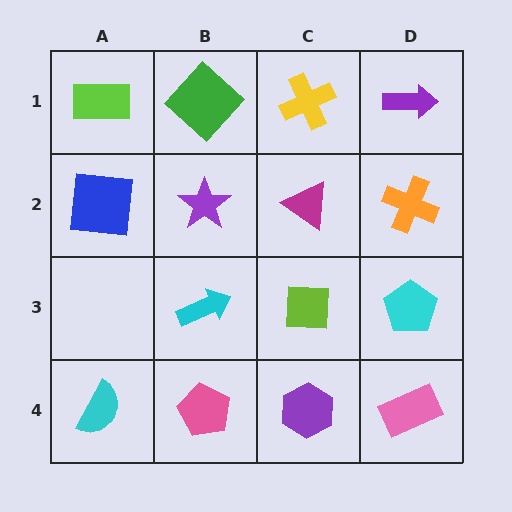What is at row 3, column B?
A cyan arrow.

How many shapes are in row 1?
4 shapes.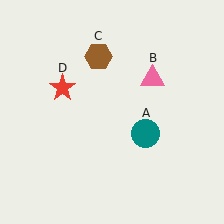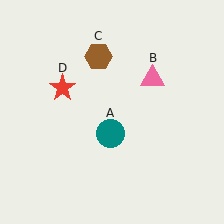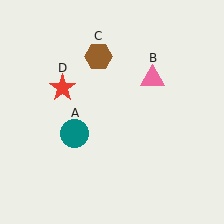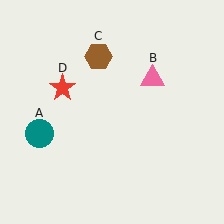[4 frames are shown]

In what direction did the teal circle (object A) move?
The teal circle (object A) moved left.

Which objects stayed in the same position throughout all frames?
Pink triangle (object B) and brown hexagon (object C) and red star (object D) remained stationary.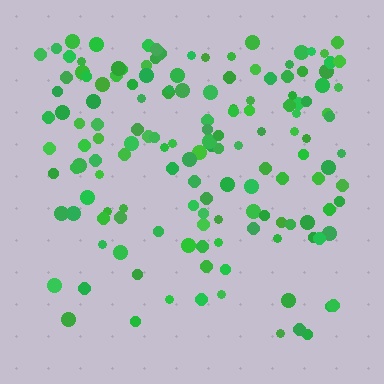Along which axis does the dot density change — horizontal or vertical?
Vertical.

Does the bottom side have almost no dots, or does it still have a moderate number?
Still a moderate number, just noticeably fewer than the top.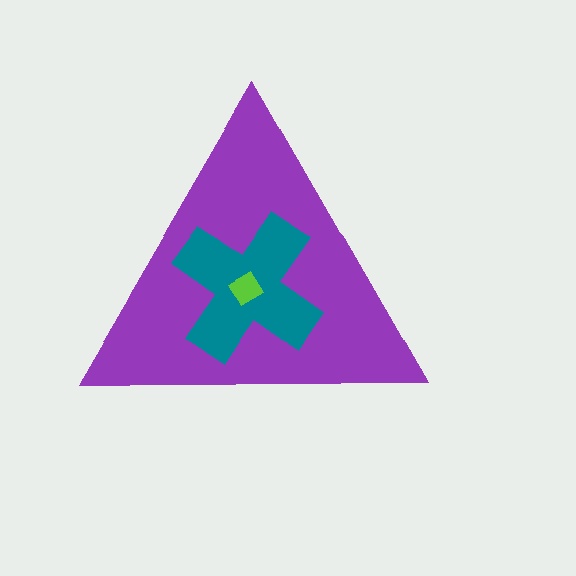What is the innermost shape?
The lime diamond.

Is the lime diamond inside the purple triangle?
Yes.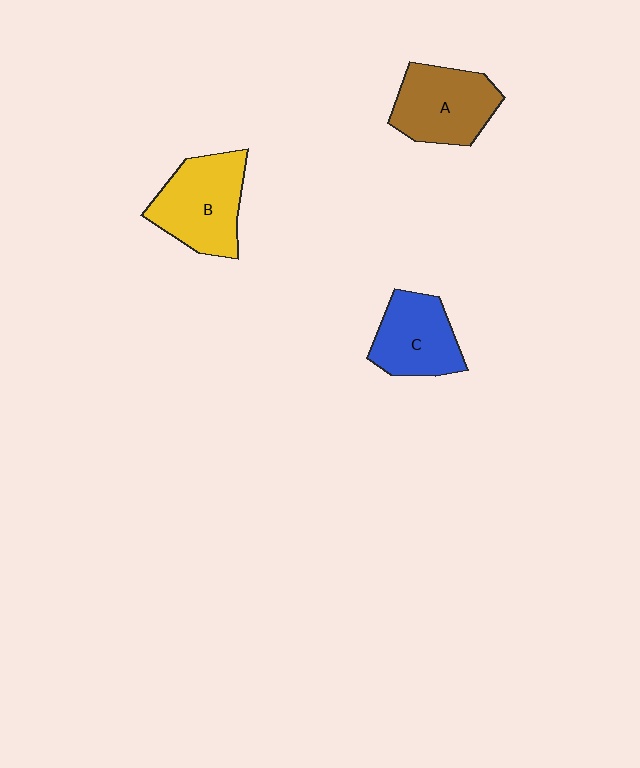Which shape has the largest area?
Shape B (yellow).